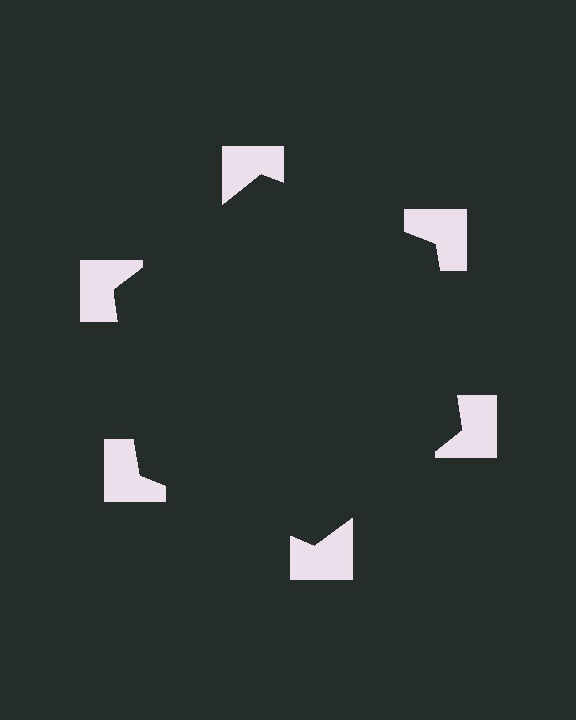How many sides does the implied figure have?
6 sides.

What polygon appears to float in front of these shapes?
An illusory hexagon — its edges are inferred from the aligned wedge cuts in the notched squares, not physically drawn.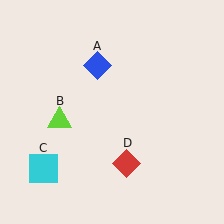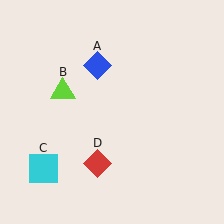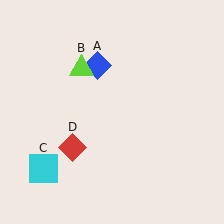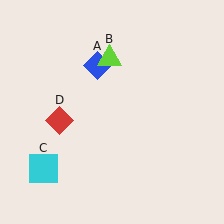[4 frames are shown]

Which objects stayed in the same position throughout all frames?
Blue diamond (object A) and cyan square (object C) remained stationary.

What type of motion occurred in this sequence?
The lime triangle (object B), red diamond (object D) rotated clockwise around the center of the scene.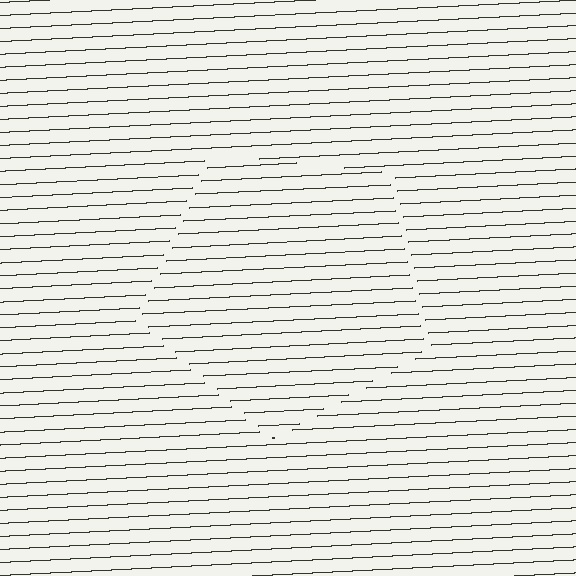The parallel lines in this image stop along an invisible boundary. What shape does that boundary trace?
An illusory pentagon. The interior of the shape contains the same grating, shifted by half a period — the contour is defined by the phase discontinuity where line-ends from the inner and outer gratings abut.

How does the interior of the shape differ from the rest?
The interior of the shape contains the same grating, shifted by half a period — the contour is defined by the phase discontinuity where line-ends from the inner and outer gratings abut.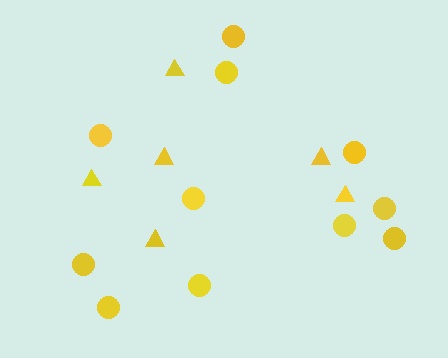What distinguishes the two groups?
There are 2 groups: one group of triangles (6) and one group of circles (11).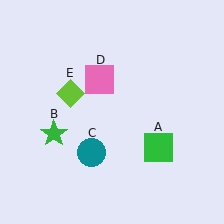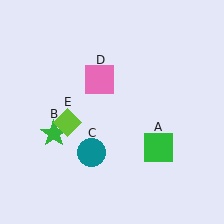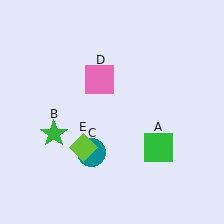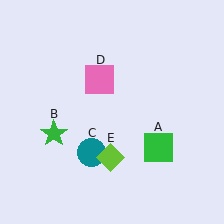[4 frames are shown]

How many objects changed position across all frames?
1 object changed position: lime diamond (object E).